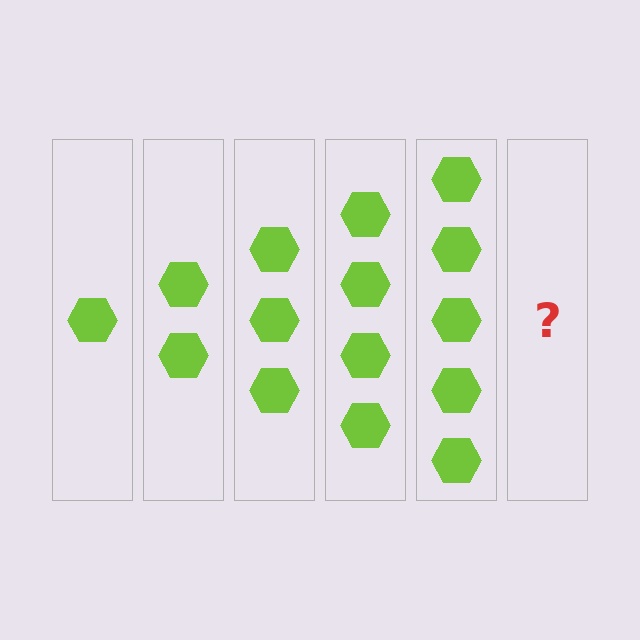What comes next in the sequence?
The next element should be 6 hexagons.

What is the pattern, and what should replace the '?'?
The pattern is that each step adds one more hexagon. The '?' should be 6 hexagons.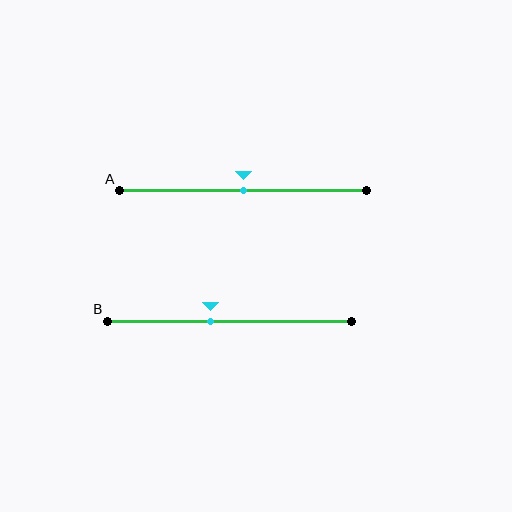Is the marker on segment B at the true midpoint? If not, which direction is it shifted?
No, the marker on segment B is shifted to the left by about 8% of the segment length.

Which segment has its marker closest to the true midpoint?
Segment A has its marker closest to the true midpoint.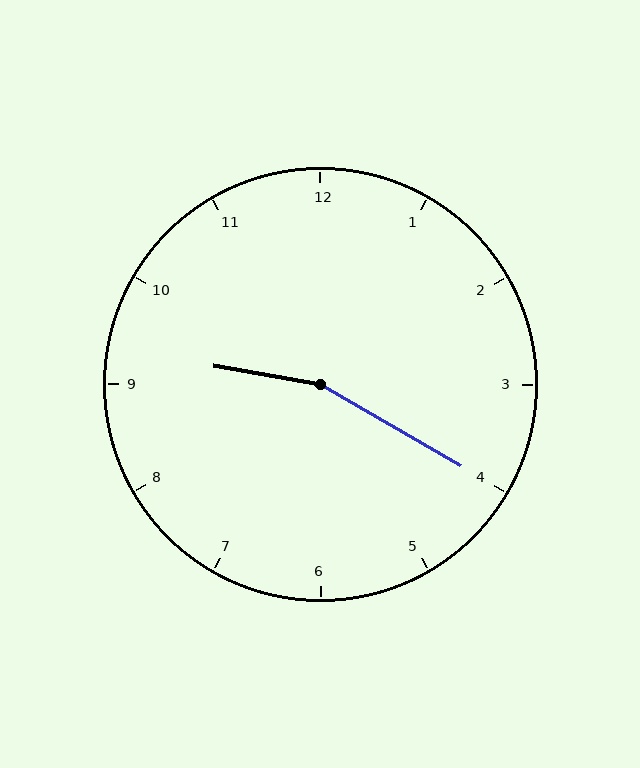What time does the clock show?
9:20.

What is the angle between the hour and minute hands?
Approximately 160 degrees.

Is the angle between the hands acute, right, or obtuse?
It is obtuse.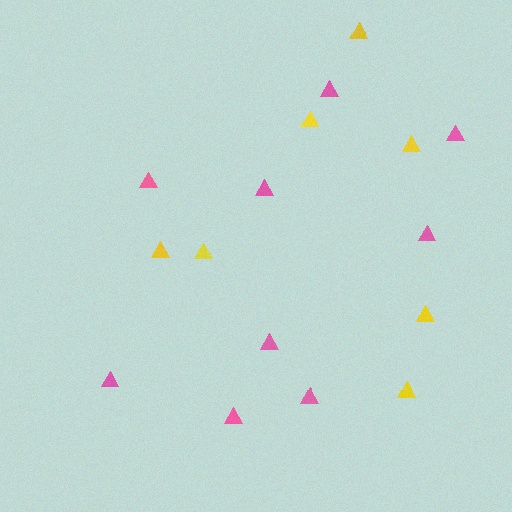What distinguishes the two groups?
There are 2 groups: one group of pink triangles (9) and one group of yellow triangles (7).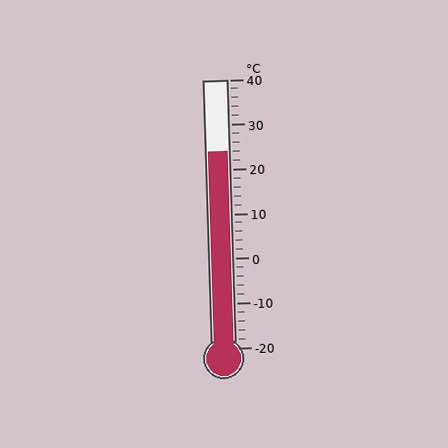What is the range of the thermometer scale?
The thermometer scale ranges from -20°C to 40°C.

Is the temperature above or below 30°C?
The temperature is below 30°C.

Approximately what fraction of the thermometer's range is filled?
The thermometer is filled to approximately 75% of its range.